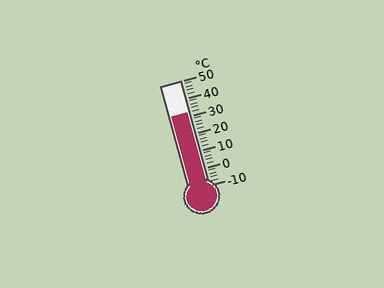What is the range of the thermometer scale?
The thermometer scale ranges from -10°C to 50°C.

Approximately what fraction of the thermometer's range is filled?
The thermometer is filled to approximately 70% of its range.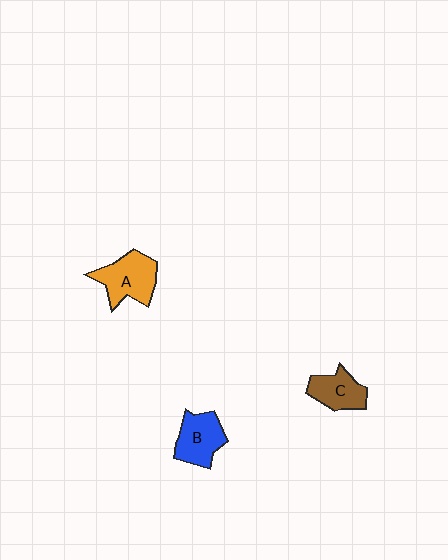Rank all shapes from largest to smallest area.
From largest to smallest: A (orange), B (blue), C (brown).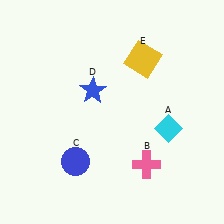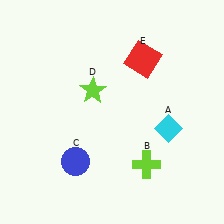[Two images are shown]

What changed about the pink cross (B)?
In Image 1, B is pink. In Image 2, it changed to lime.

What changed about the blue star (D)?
In Image 1, D is blue. In Image 2, it changed to lime.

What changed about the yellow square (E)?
In Image 1, E is yellow. In Image 2, it changed to red.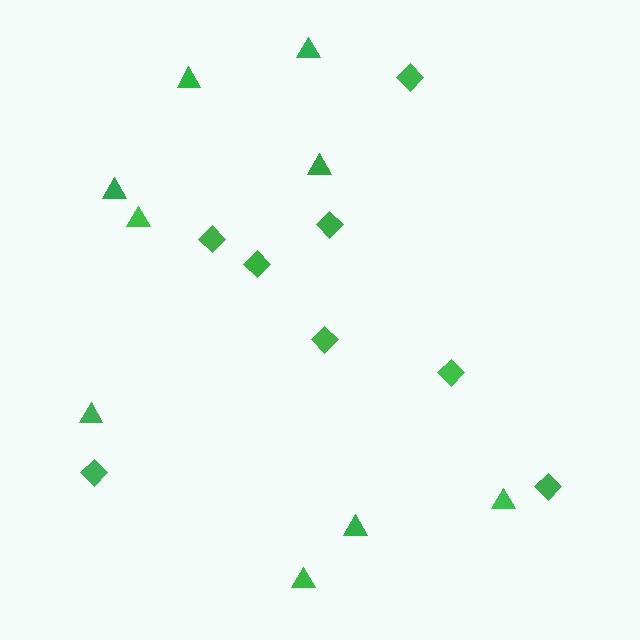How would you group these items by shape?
There are 2 groups: one group of triangles (9) and one group of diamonds (8).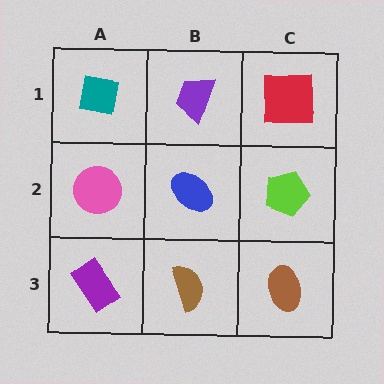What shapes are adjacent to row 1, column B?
A blue ellipse (row 2, column B), a teal square (row 1, column A), a red square (row 1, column C).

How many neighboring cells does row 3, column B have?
3.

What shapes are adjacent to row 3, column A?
A pink circle (row 2, column A), a brown semicircle (row 3, column B).